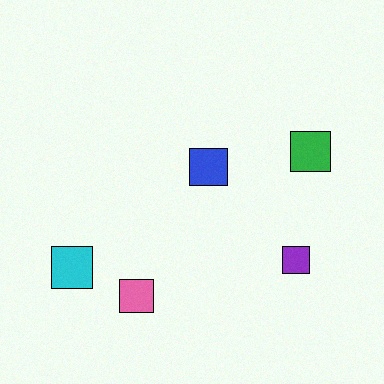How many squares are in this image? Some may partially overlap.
There are 5 squares.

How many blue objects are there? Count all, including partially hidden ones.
There is 1 blue object.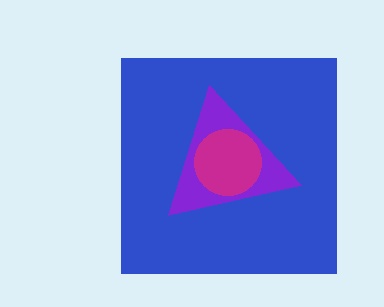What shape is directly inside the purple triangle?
The magenta circle.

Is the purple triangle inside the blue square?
Yes.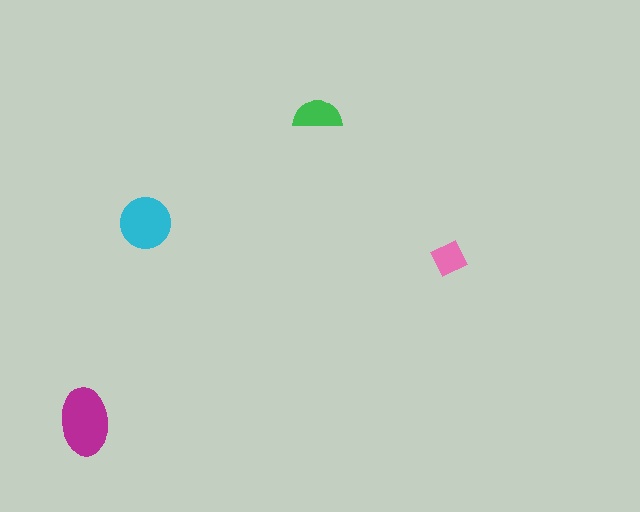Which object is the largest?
The magenta ellipse.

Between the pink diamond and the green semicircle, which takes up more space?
The green semicircle.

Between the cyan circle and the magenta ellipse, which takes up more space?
The magenta ellipse.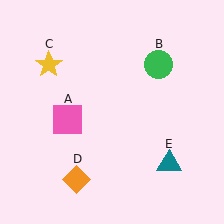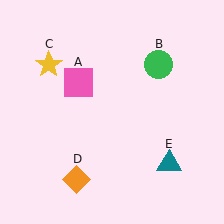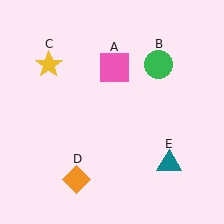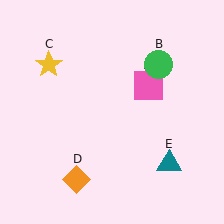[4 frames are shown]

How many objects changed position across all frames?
1 object changed position: pink square (object A).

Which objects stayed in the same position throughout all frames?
Green circle (object B) and yellow star (object C) and orange diamond (object D) and teal triangle (object E) remained stationary.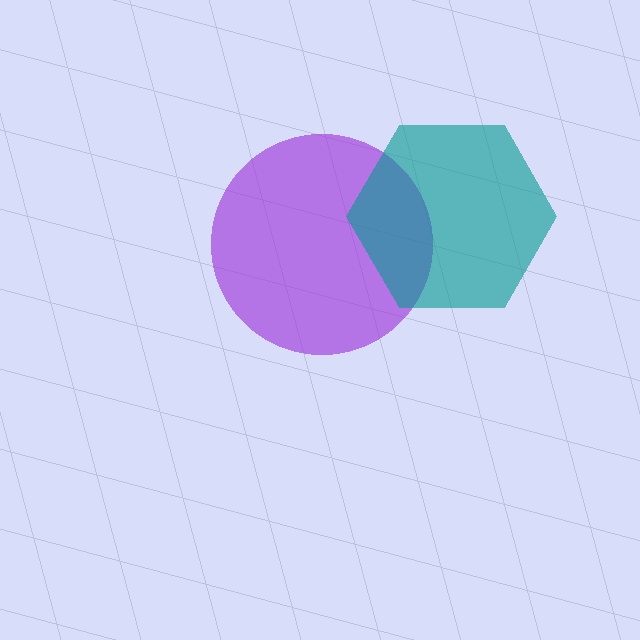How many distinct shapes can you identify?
There are 2 distinct shapes: a purple circle, a teal hexagon.